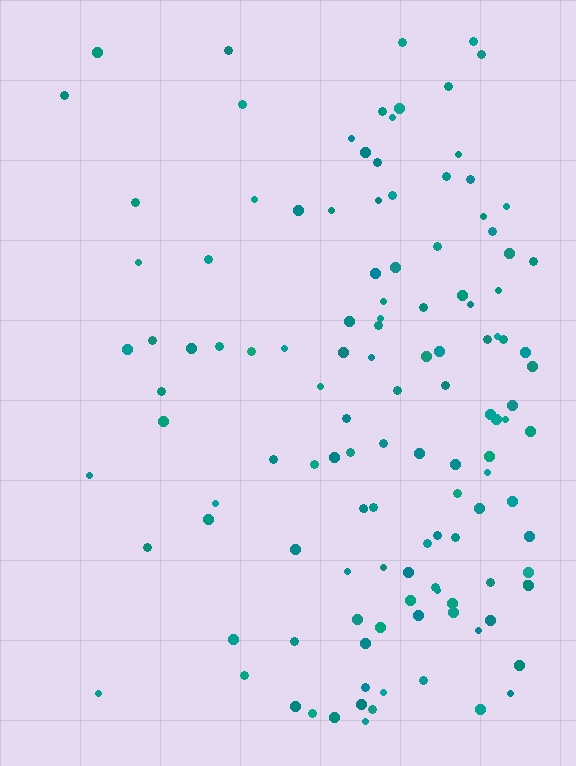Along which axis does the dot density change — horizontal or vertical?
Horizontal.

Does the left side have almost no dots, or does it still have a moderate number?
Still a moderate number, just noticeably fewer than the right.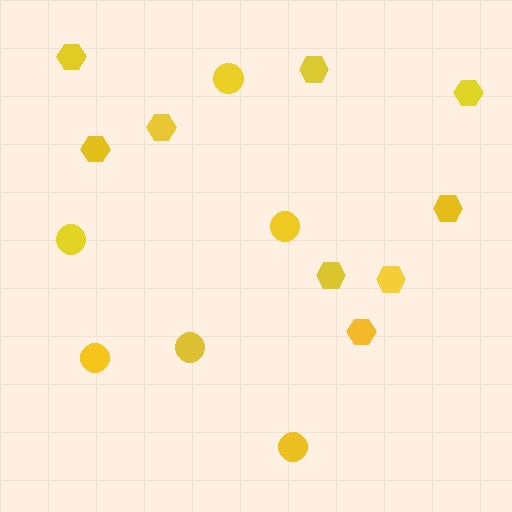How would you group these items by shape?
There are 2 groups: one group of circles (6) and one group of hexagons (9).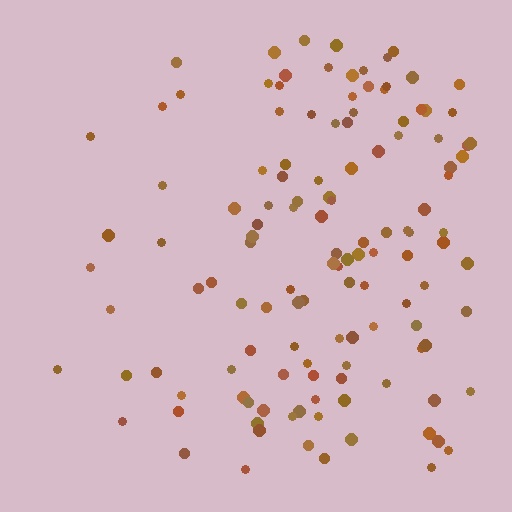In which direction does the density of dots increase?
From left to right, with the right side densest.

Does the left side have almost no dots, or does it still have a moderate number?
Still a moderate number, just noticeably fewer than the right.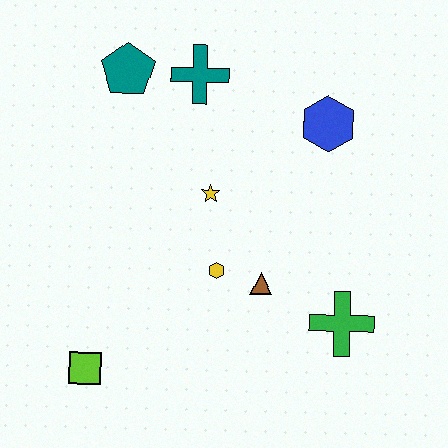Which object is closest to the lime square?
The yellow hexagon is closest to the lime square.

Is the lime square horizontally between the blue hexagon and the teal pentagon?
No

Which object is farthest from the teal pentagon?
The green cross is farthest from the teal pentagon.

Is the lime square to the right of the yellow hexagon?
No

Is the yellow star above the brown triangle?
Yes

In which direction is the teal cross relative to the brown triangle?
The teal cross is above the brown triangle.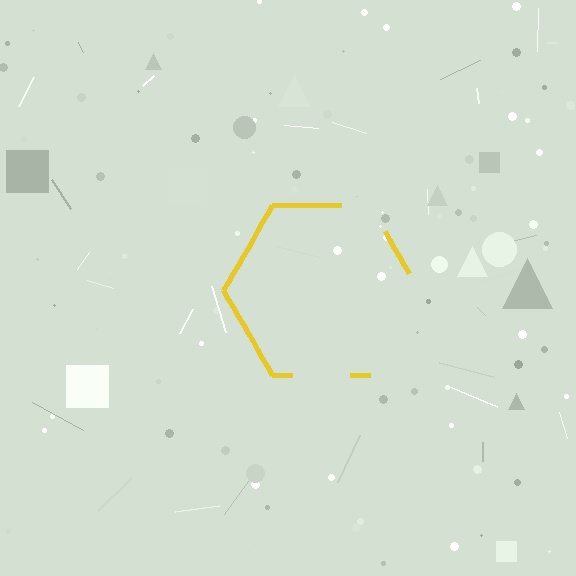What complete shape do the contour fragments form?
The contour fragments form a hexagon.